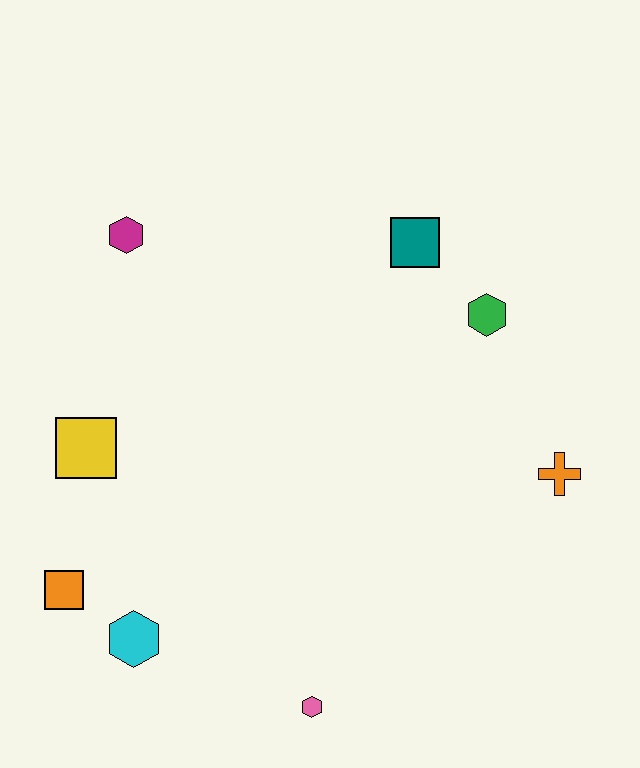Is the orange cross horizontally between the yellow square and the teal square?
No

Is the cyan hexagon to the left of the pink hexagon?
Yes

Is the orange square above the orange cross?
No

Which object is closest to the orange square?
The cyan hexagon is closest to the orange square.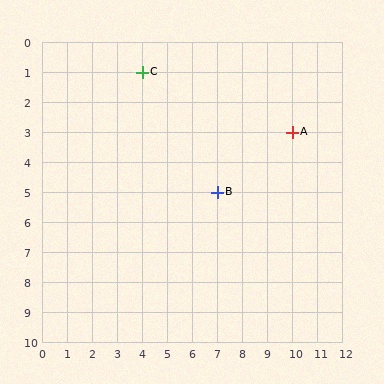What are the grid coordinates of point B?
Point B is at grid coordinates (7, 5).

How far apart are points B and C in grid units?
Points B and C are 3 columns and 4 rows apart (about 5.0 grid units diagonally).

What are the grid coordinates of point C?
Point C is at grid coordinates (4, 1).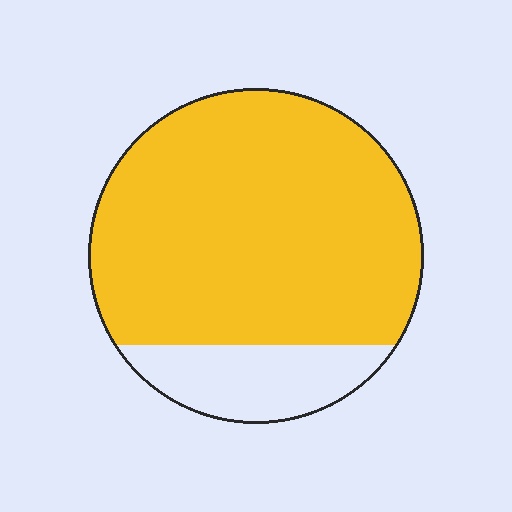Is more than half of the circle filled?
Yes.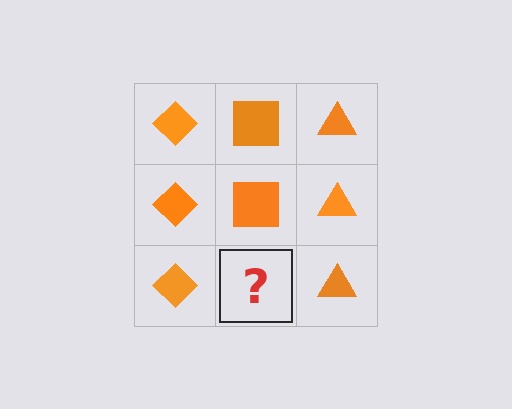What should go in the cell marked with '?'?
The missing cell should contain an orange square.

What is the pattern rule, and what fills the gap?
The rule is that each column has a consistent shape. The gap should be filled with an orange square.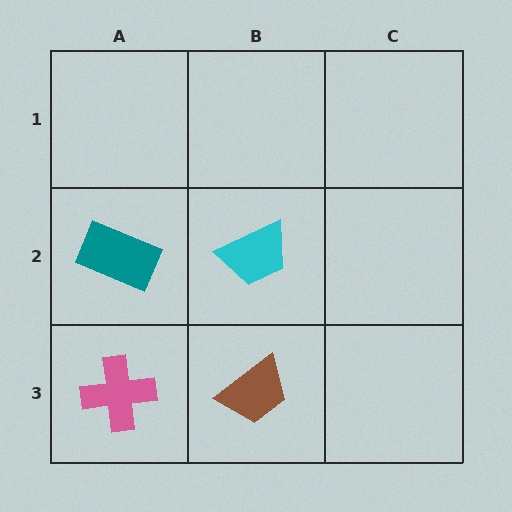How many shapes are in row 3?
2 shapes.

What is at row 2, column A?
A teal rectangle.